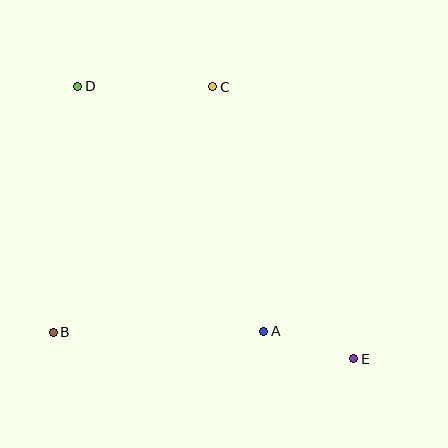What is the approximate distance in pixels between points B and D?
The distance between B and D is approximately 247 pixels.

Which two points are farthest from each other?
Points D and E are farthest from each other.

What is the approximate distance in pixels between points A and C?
The distance between A and C is approximately 250 pixels.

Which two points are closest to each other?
Points A and E are closest to each other.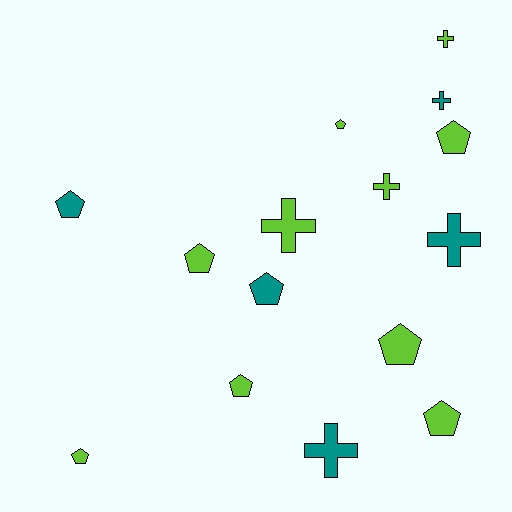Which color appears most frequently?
Lime, with 10 objects.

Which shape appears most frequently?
Pentagon, with 9 objects.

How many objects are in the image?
There are 15 objects.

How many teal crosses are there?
There are 3 teal crosses.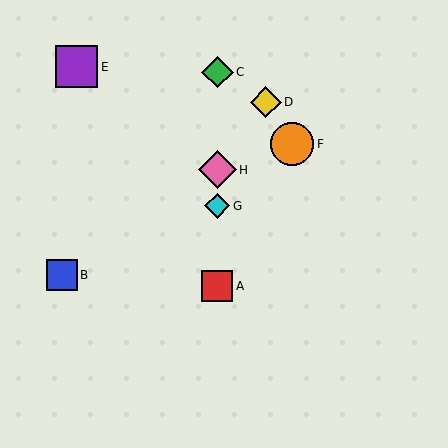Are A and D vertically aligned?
No, A is at x≈217 and D is at x≈266.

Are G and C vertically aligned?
Yes, both are at x≈217.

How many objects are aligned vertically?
4 objects (A, C, G, H) are aligned vertically.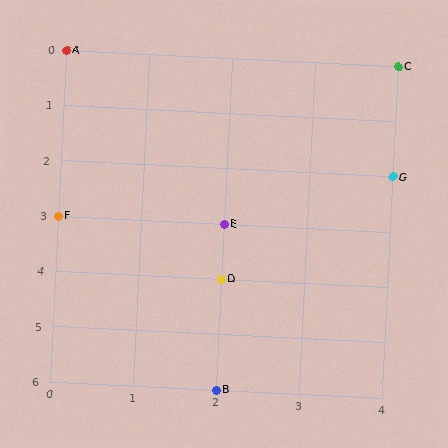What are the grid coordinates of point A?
Point A is at grid coordinates (0, 0).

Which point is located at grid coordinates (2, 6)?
Point B is at (2, 6).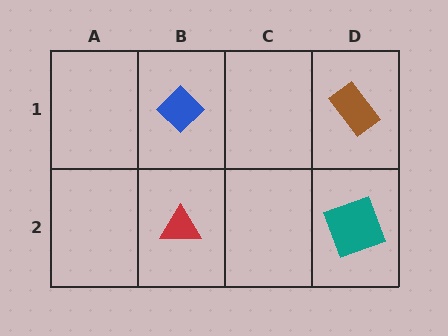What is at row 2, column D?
A teal square.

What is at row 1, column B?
A blue diamond.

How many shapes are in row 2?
2 shapes.